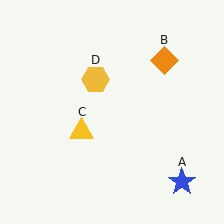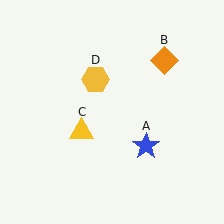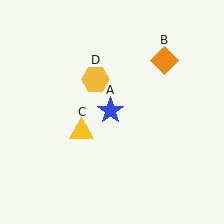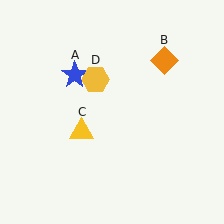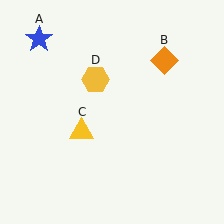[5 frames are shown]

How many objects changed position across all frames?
1 object changed position: blue star (object A).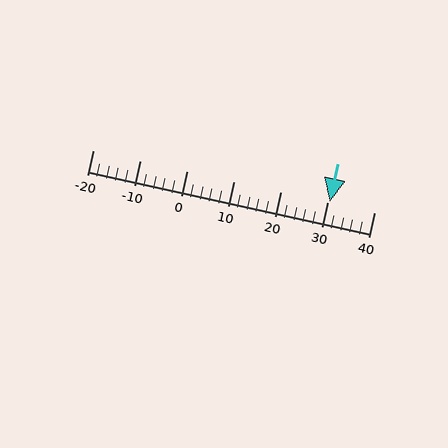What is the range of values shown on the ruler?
The ruler shows values from -20 to 40.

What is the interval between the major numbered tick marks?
The major tick marks are spaced 10 units apart.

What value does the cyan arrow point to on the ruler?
The cyan arrow points to approximately 30.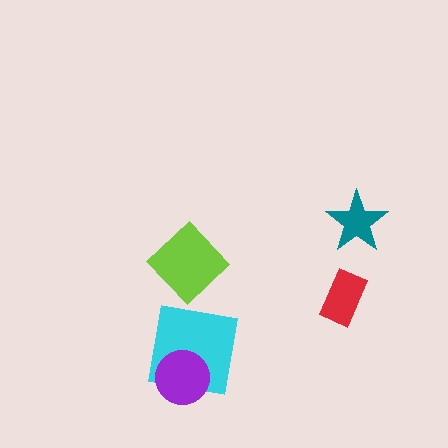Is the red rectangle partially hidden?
No, no other shape covers it.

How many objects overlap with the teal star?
0 objects overlap with the teal star.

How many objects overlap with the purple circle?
1 object overlaps with the purple circle.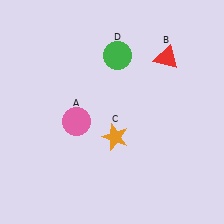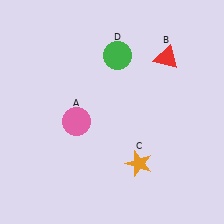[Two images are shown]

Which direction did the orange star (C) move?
The orange star (C) moved down.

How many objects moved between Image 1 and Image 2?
1 object moved between the two images.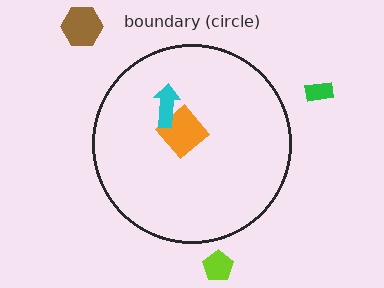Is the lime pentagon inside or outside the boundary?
Outside.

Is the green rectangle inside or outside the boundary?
Outside.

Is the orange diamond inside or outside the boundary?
Inside.